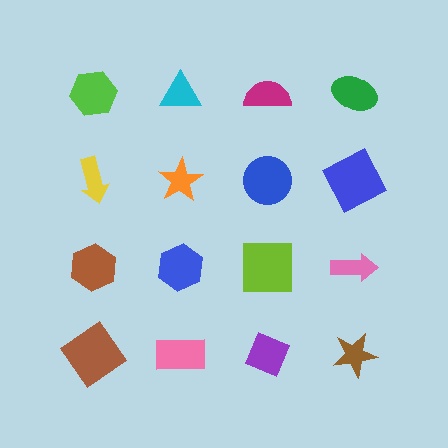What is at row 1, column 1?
A lime hexagon.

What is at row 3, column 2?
A blue hexagon.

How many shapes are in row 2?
4 shapes.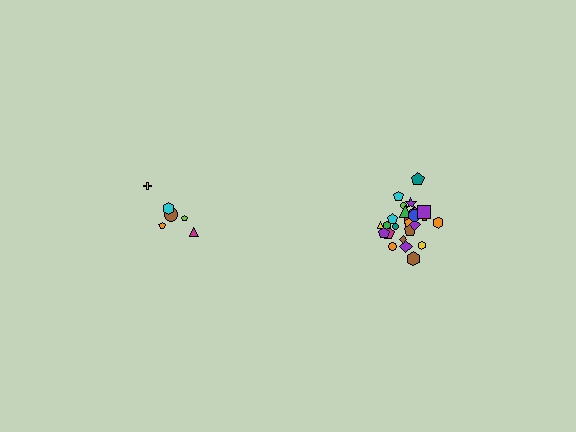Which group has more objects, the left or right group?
The right group.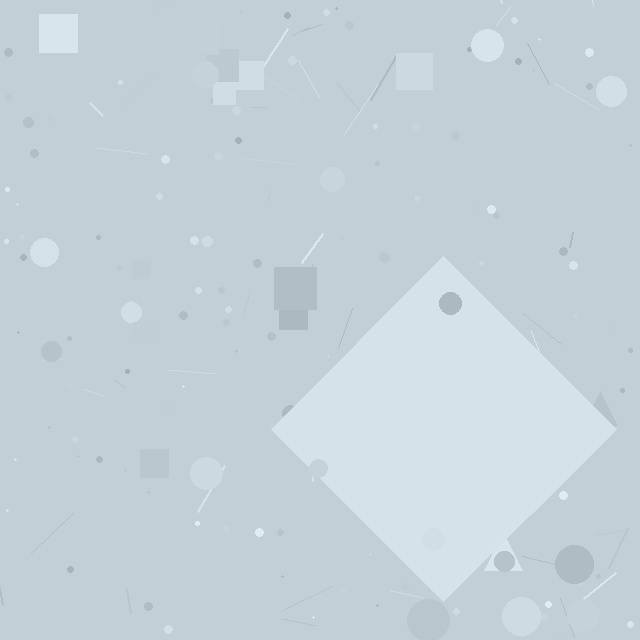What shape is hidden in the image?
A diamond is hidden in the image.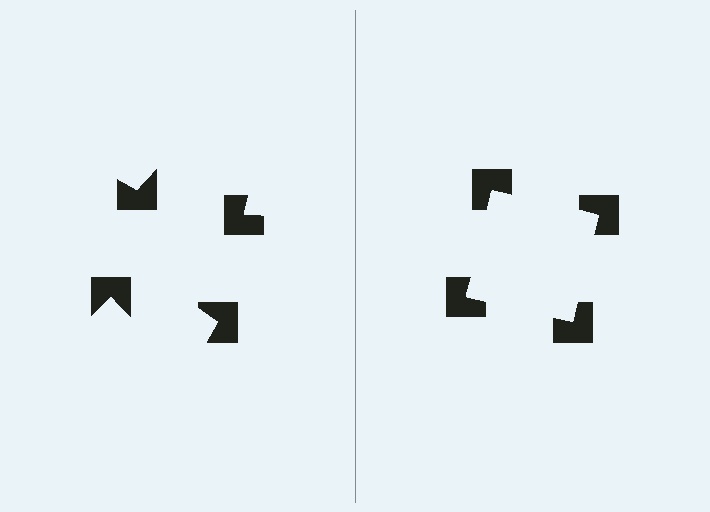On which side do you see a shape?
An illusory square appears on the right side. On the left side the wedge cuts are rotated, so no coherent shape forms.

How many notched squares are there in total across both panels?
8 — 4 on each side.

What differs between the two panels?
The notched squares are positioned identically on both sides; only the wedge orientations differ. On the right they align to a square; on the left they are misaligned.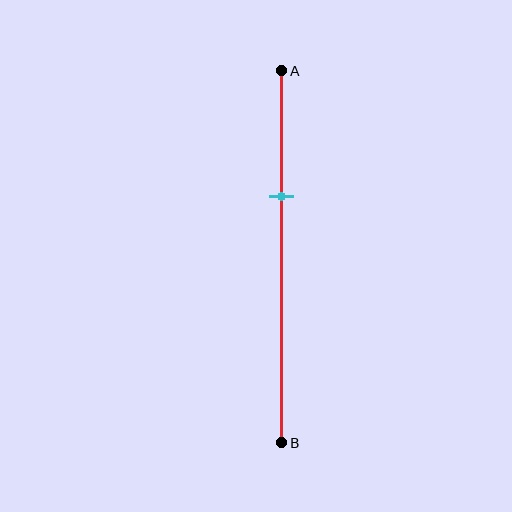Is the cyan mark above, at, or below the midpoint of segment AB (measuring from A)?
The cyan mark is above the midpoint of segment AB.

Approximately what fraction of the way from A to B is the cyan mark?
The cyan mark is approximately 35% of the way from A to B.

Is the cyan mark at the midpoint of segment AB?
No, the mark is at about 35% from A, not at the 50% midpoint.